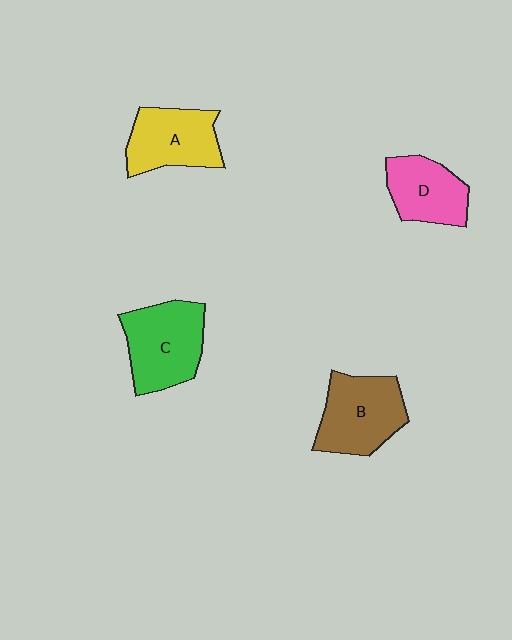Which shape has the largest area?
Shape C (green).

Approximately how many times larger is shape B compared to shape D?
Approximately 1.3 times.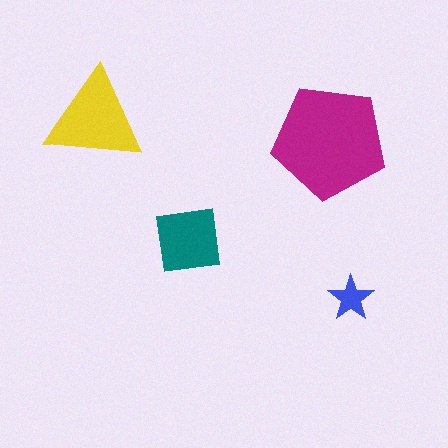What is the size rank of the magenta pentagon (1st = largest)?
1st.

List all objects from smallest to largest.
The blue star, the teal square, the yellow triangle, the magenta pentagon.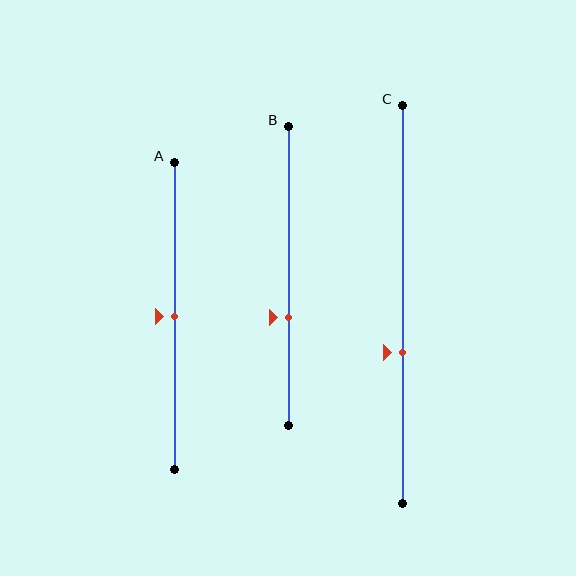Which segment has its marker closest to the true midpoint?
Segment A has its marker closest to the true midpoint.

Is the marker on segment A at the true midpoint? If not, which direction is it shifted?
Yes, the marker on segment A is at the true midpoint.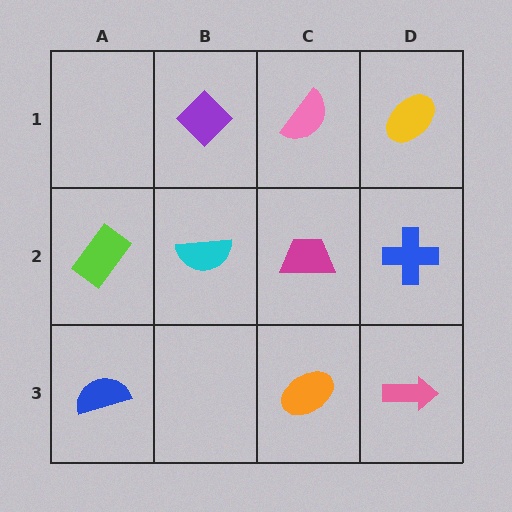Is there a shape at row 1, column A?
No, that cell is empty.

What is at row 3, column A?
A blue semicircle.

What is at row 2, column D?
A blue cross.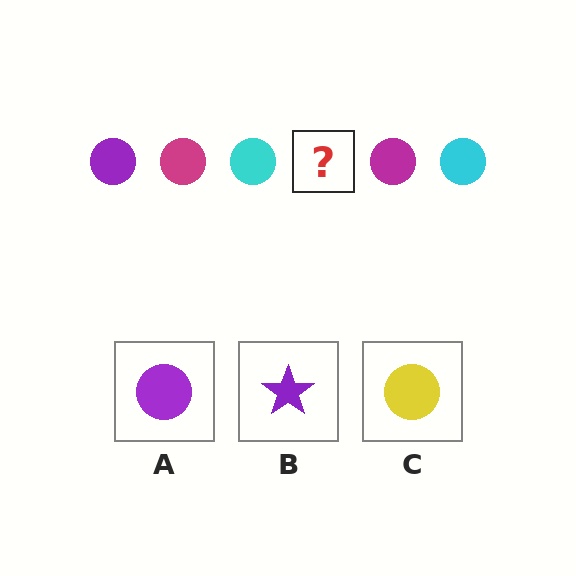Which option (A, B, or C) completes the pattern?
A.